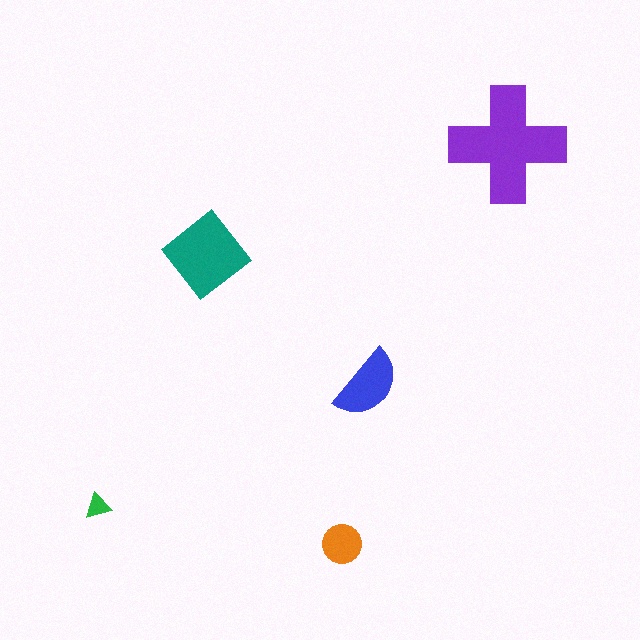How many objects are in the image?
There are 5 objects in the image.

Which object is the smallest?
The green triangle.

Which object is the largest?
The purple cross.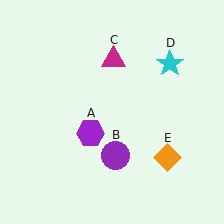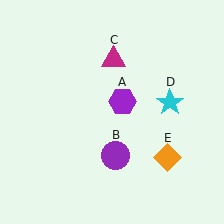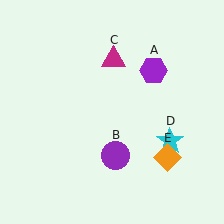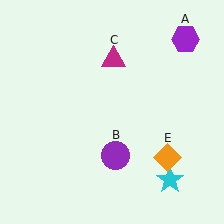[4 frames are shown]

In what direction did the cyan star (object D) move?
The cyan star (object D) moved down.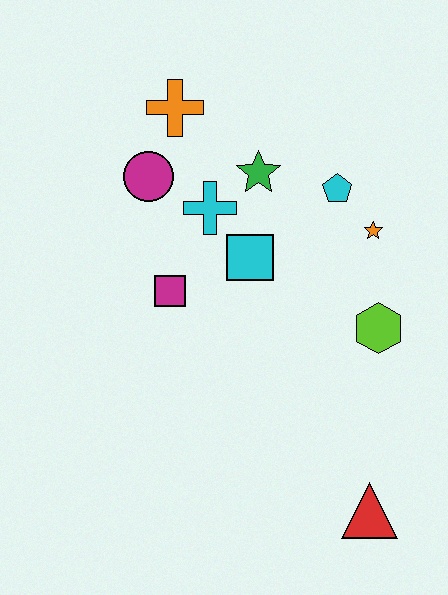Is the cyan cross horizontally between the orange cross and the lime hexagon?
Yes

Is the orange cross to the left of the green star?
Yes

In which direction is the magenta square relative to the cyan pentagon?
The magenta square is to the left of the cyan pentagon.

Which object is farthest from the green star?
The red triangle is farthest from the green star.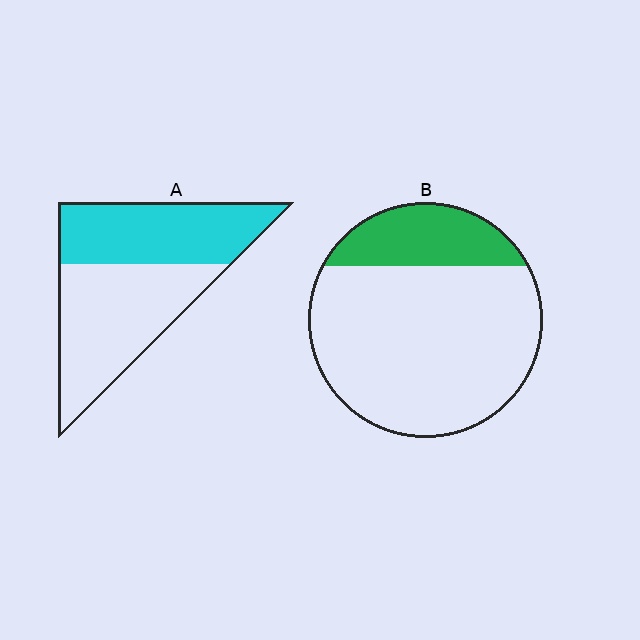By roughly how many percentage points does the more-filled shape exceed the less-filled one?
By roughly 25 percentage points (A over B).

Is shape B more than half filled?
No.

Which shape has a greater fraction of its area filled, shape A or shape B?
Shape A.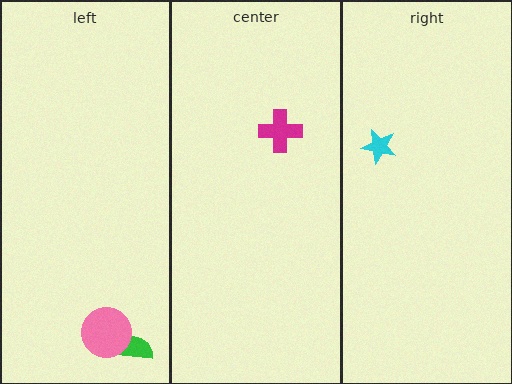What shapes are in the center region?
The magenta cross.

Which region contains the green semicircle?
The left region.